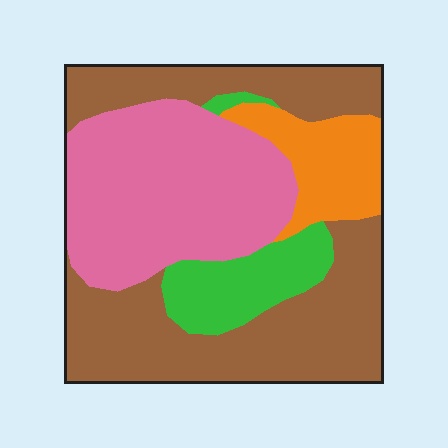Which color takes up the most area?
Brown, at roughly 45%.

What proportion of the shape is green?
Green takes up about one eighth (1/8) of the shape.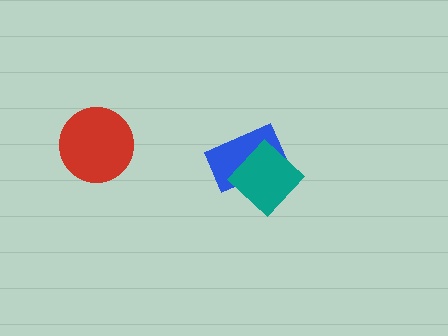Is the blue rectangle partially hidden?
Yes, it is partially covered by another shape.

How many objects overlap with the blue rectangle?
1 object overlaps with the blue rectangle.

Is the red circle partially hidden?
No, no other shape covers it.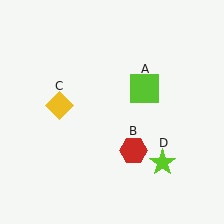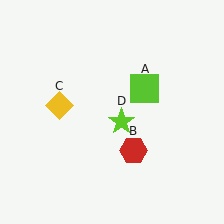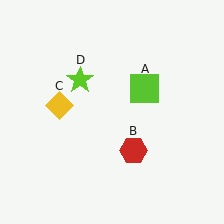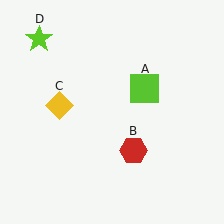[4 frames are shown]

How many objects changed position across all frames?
1 object changed position: lime star (object D).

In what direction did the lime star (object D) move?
The lime star (object D) moved up and to the left.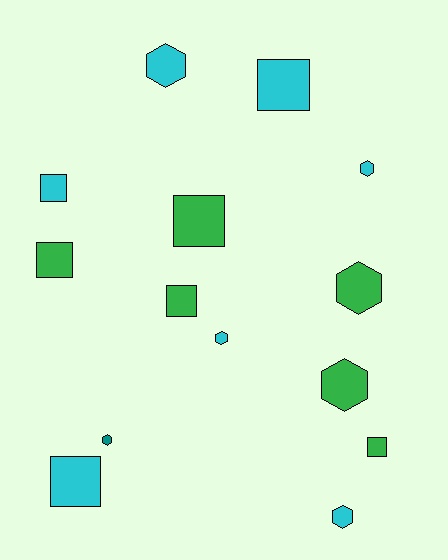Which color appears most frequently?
Cyan, with 7 objects.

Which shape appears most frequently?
Square, with 7 objects.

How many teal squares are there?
There are no teal squares.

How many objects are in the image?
There are 14 objects.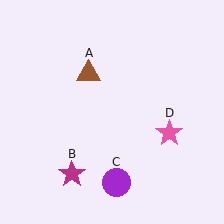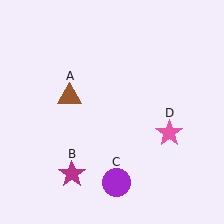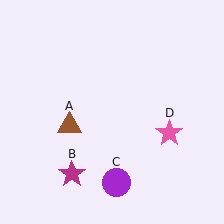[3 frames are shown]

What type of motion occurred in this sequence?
The brown triangle (object A) rotated counterclockwise around the center of the scene.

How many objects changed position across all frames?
1 object changed position: brown triangle (object A).